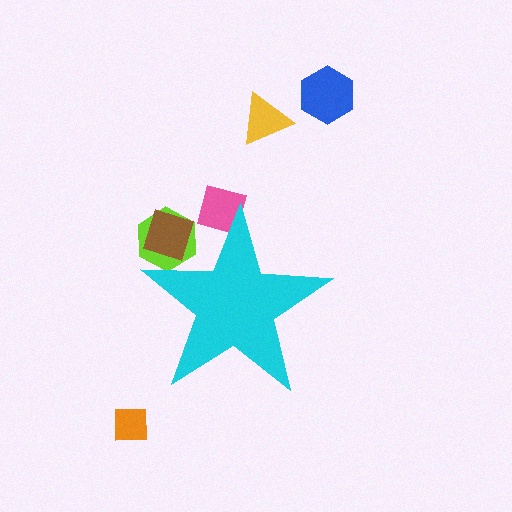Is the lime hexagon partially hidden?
Yes, the lime hexagon is partially hidden behind the cyan star.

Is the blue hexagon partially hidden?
No, the blue hexagon is fully visible.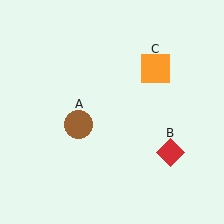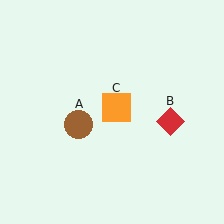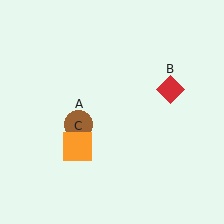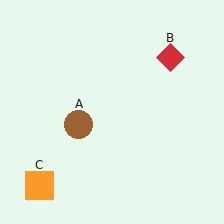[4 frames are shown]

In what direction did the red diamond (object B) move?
The red diamond (object B) moved up.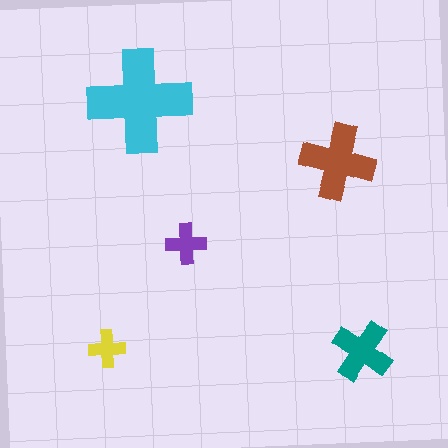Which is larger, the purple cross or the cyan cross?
The cyan one.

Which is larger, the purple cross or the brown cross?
The brown one.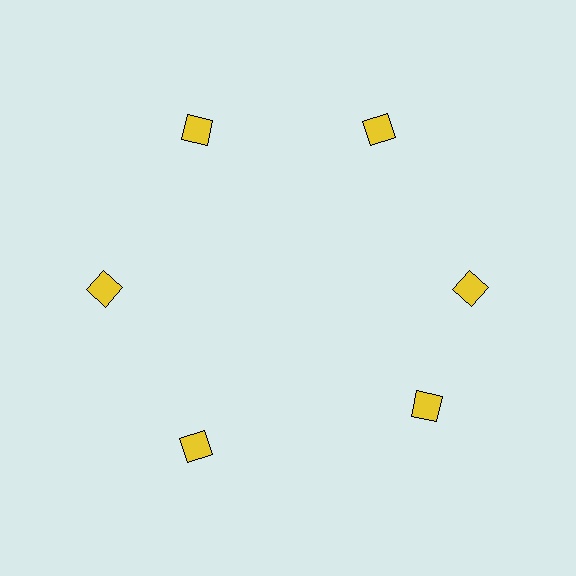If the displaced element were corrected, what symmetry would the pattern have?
It would have 6-fold rotational symmetry — the pattern would map onto itself every 60 degrees.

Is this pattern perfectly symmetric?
No. The 6 yellow diamonds are arranged in a ring, but one element near the 5 o'clock position is rotated out of alignment along the ring, breaking the 6-fold rotational symmetry.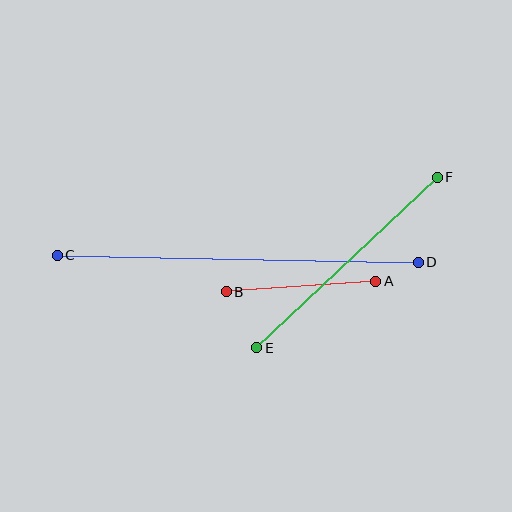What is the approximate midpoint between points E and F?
The midpoint is at approximately (347, 262) pixels.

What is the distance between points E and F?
The distance is approximately 248 pixels.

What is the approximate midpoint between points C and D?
The midpoint is at approximately (238, 259) pixels.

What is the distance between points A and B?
The distance is approximately 150 pixels.